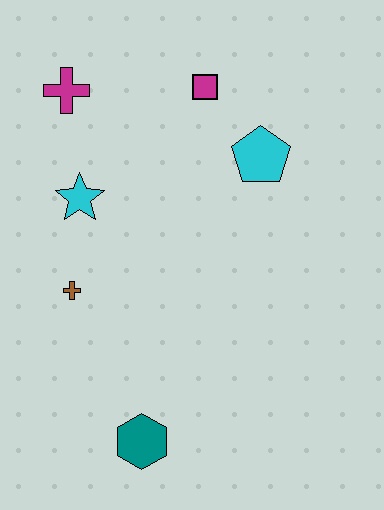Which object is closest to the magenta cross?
The cyan star is closest to the magenta cross.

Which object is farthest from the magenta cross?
The teal hexagon is farthest from the magenta cross.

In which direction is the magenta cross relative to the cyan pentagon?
The magenta cross is to the left of the cyan pentagon.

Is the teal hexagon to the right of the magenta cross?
Yes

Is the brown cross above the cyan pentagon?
No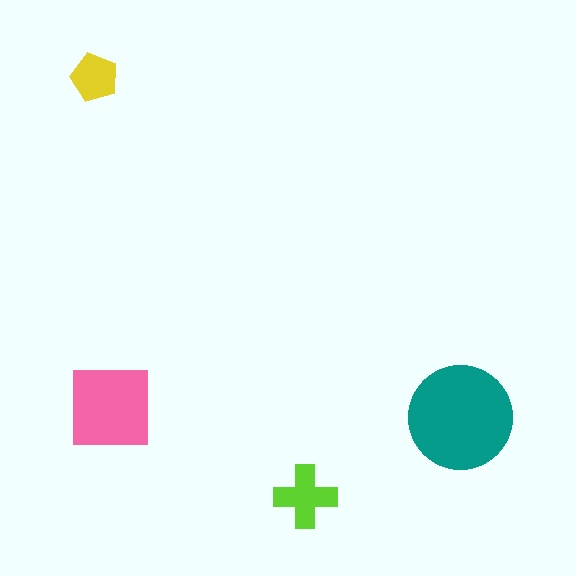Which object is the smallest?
The yellow pentagon.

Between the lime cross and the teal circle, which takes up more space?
The teal circle.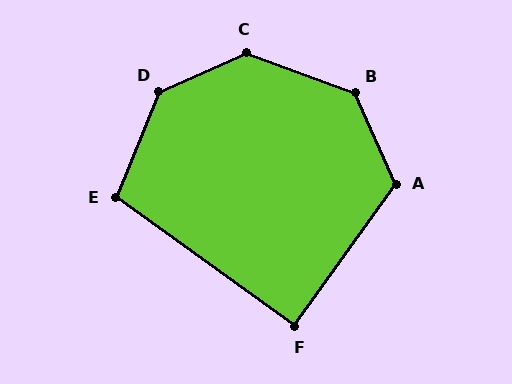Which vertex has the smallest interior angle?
F, at approximately 90 degrees.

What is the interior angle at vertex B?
Approximately 134 degrees (obtuse).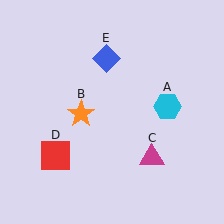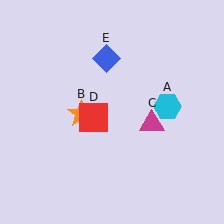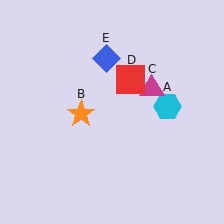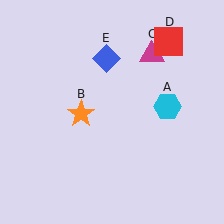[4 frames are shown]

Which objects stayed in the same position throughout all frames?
Cyan hexagon (object A) and orange star (object B) and blue diamond (object E) remained stationary.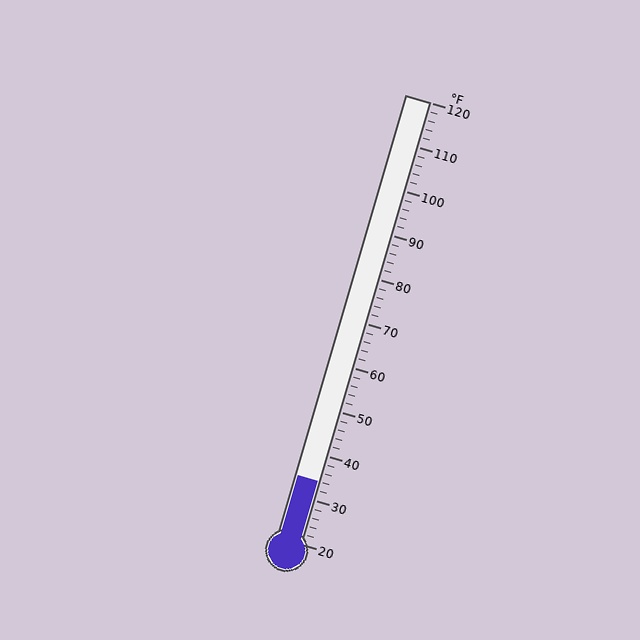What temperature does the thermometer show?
The thermometer shows approximately 34°F.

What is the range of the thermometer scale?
The thermometer scale ranges from 20°F to 120°F.